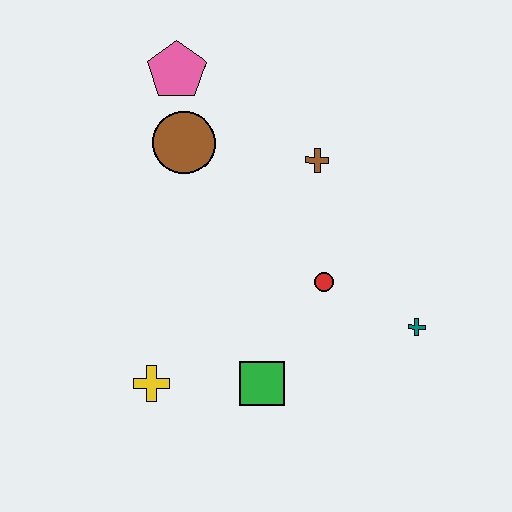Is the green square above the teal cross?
No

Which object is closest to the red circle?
The teal cross is closest to the red circle.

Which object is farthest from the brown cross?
The yellow cross is farthest from the brown cross.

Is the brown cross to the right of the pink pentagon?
Yes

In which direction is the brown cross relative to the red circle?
The brown cross is above the red circle.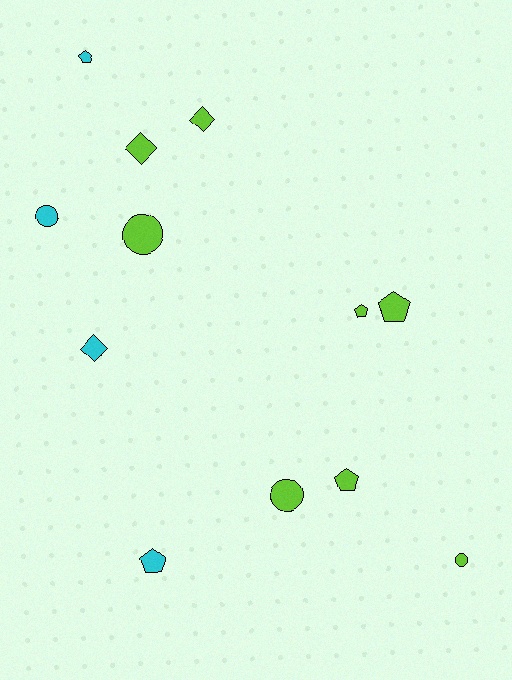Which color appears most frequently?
Lime, with 8 objects.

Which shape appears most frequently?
Pentagon, with 5 objects.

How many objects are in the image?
There are 12 objects.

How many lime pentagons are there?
There are 3 lime pentagons.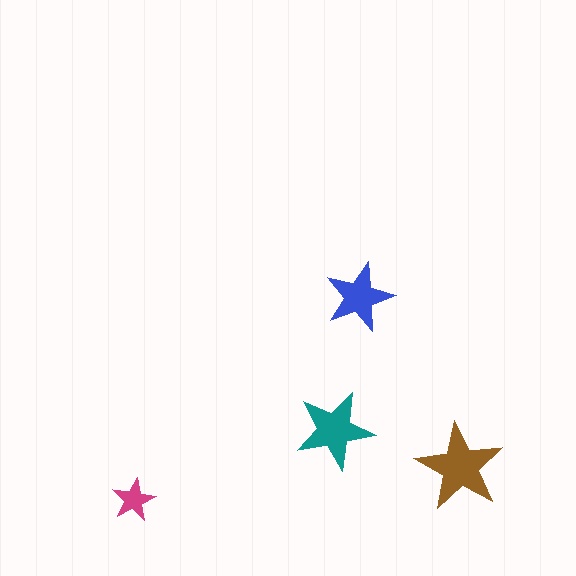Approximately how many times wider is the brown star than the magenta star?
About 2 times wider.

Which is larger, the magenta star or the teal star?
The teal one.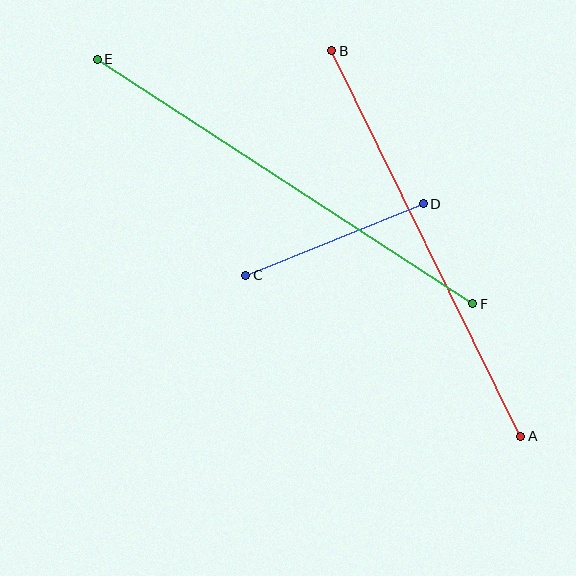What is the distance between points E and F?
The distance is approximately 448 pixels.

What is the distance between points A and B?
The distance is approximately 429 pixels.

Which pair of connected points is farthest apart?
Points E and F are farthest apart.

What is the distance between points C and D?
The distance is approximately 192 pixels.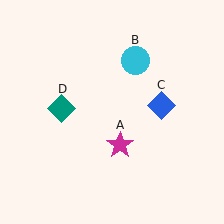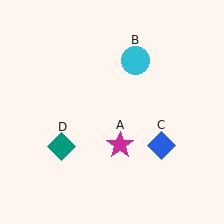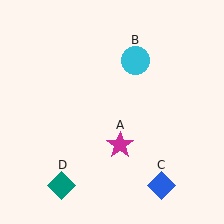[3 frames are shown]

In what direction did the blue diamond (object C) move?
The blue diamond (object C) moved down.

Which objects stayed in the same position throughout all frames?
Magenta star (object A) and cyan circle (object B) remained stationary.